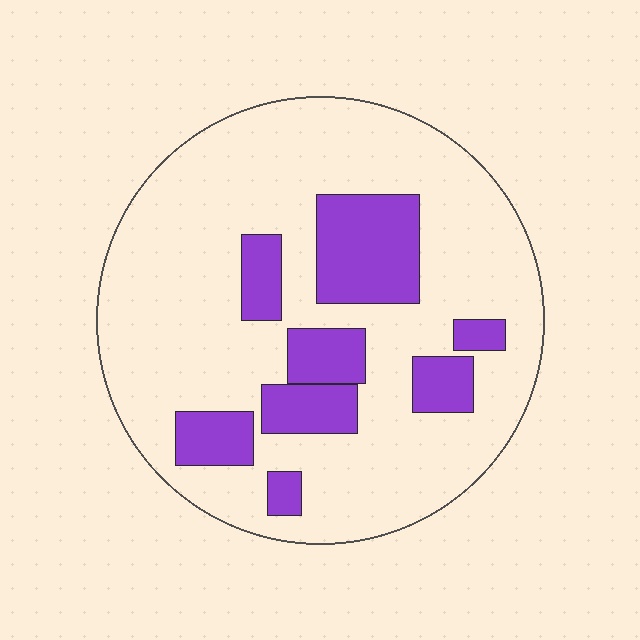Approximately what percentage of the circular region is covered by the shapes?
Approximately 20%.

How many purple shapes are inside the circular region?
8.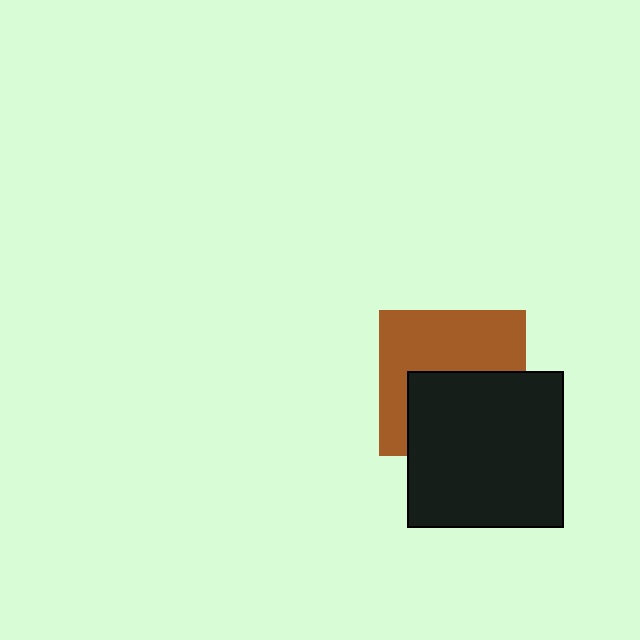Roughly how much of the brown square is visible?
About half of it is visible (roughly 53%).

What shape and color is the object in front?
The object in front is a black square.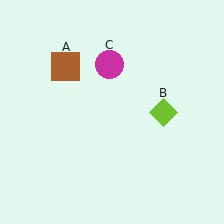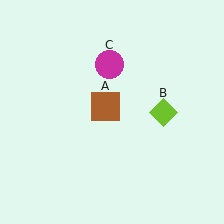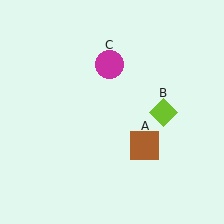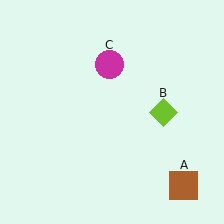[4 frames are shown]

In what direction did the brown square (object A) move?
The brown square (object A) moved down and to the right.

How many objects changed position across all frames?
1 object changed position: brown square (object A).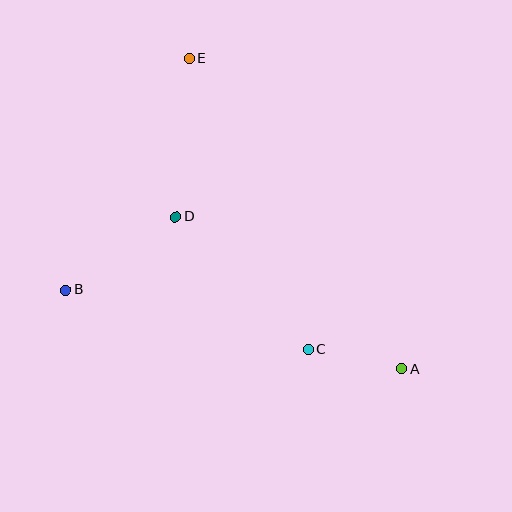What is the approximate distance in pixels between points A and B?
The distance between A and B is approximately 346 pixels.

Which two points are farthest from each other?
Points A and E are farthest from each other.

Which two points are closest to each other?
Points A and C are closest to each other.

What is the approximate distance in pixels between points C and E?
The distance between C and E is approximately 314 pixels.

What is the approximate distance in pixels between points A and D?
The distance between A and D is approximately 272 pixels.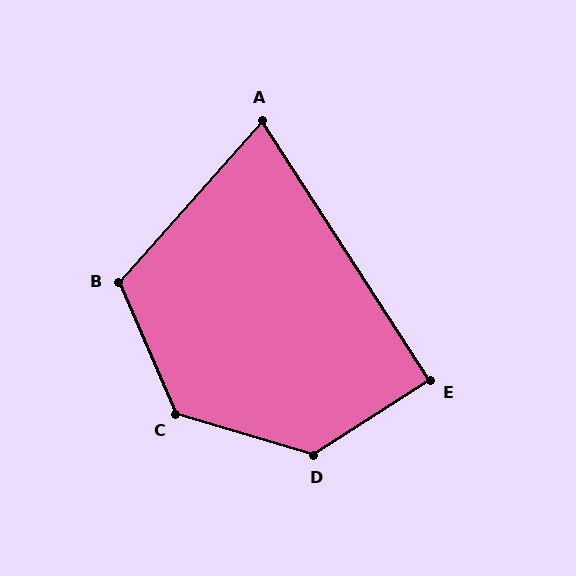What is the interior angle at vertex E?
Approximately 90 degrees (approximately right).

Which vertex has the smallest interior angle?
A, at approximately 74 degrees.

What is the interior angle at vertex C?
Approximately 130 degrees (obtuse).